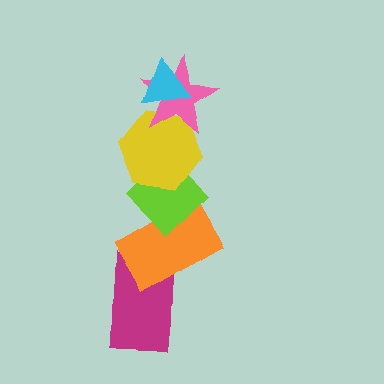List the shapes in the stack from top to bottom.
From top to bottom: the cyan triangle, the pink star, the yellow hexagon, the lime diamond, the orange rectangle, the magenta rectangle.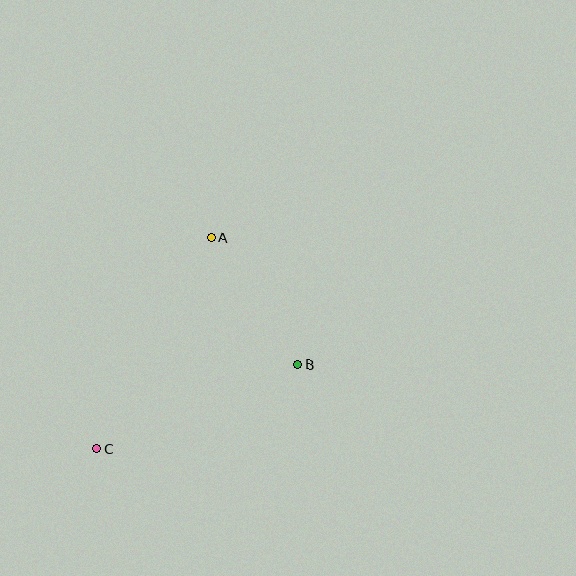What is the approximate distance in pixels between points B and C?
The distance between B and C is approximately 218 pixels.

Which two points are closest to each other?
Points A and B are closest to each other.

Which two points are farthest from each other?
Points A and C are farthest from each other.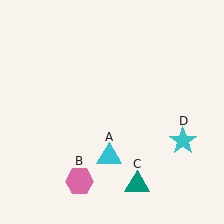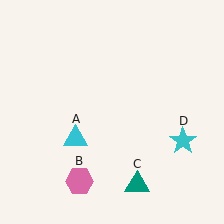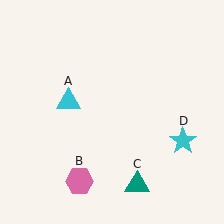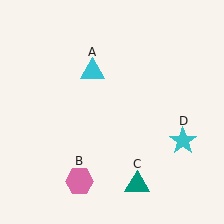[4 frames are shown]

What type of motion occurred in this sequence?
The cyan triangle (object A) rotated clockwise around the center of the scene.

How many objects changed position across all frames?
1 object changed position: cyan triangle (object A).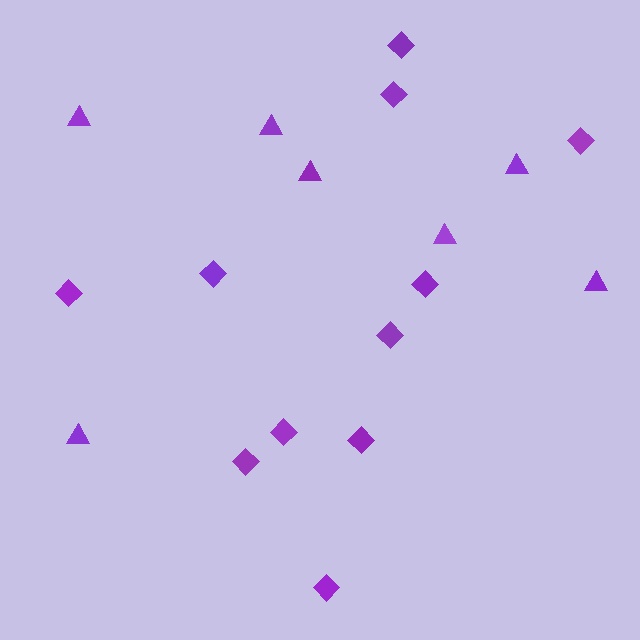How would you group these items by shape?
There are 2 groups: one group of triangles (7) and one group of diamonds (11).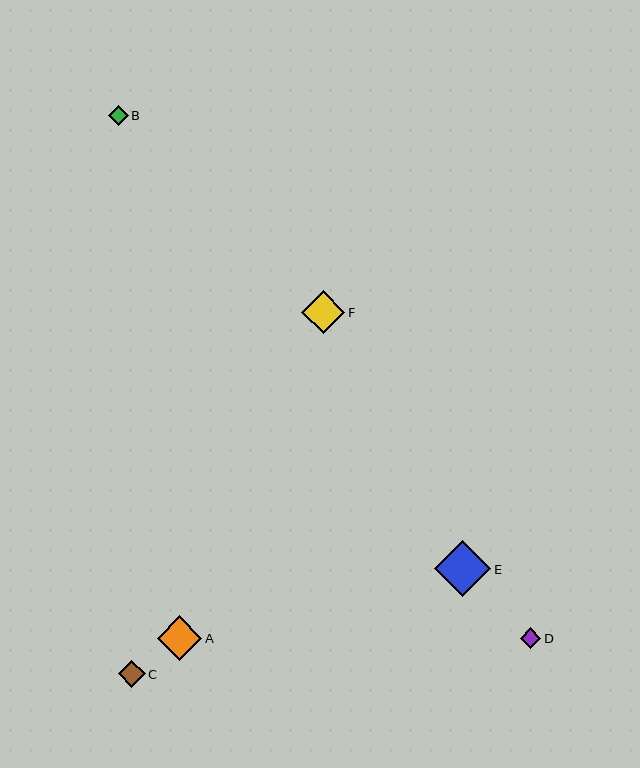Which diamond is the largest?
Diamond E is the largest with a size of approximately 57 pixels.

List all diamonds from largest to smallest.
From largest to smallest: E, A, F, C, D, B.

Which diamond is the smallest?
Diamond B is the smallest with a size of approximately 20 pixels.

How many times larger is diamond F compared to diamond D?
Diamond F is approximately 2.1 times the size of diamond D.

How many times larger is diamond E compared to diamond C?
Diamond E is approximately 2.1 times the size of diamond C.